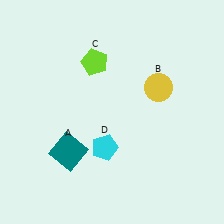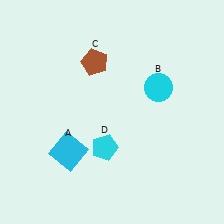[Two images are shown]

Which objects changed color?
A changed from teal to cyan. B changed from yellow to cyan. C changed from lime to brown.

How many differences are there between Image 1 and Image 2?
There are 3 differences between the two images.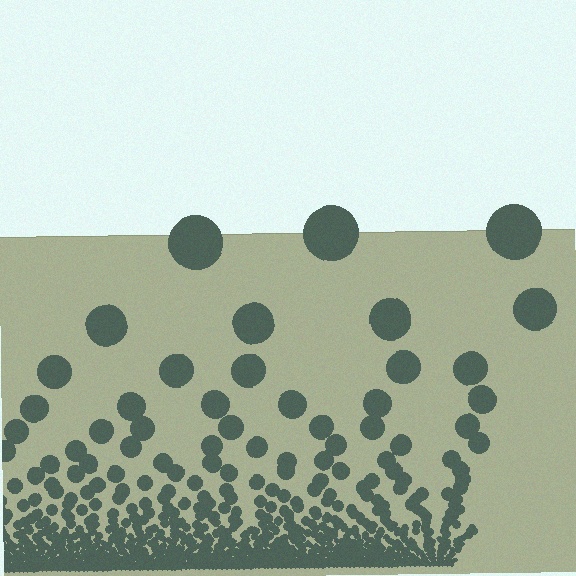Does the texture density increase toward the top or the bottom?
Density increases toward the bottom.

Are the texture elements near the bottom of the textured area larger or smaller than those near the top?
Smaller. The gradient is inverted — elements near the bottom are smaller and denser.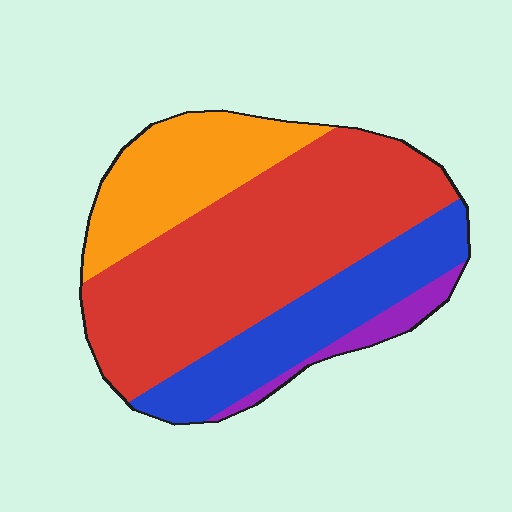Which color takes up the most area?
Red, at roughly 50%.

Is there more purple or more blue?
Blue.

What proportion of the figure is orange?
Orange takes up about one fifth (1/5) of the figure.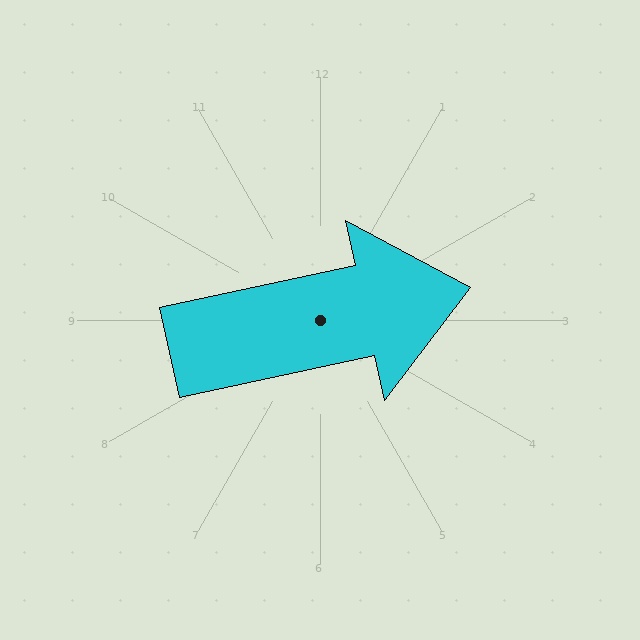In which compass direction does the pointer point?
East.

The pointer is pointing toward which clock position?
Roughly 3 o'clock.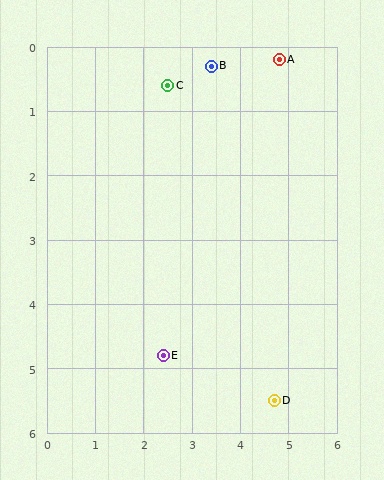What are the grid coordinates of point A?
Point A is at approximately (4.8, 0.2).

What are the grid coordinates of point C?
Point C is at approximately (2.5, 0.6).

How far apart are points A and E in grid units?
Points A and E are about 5.2 grid units apart.